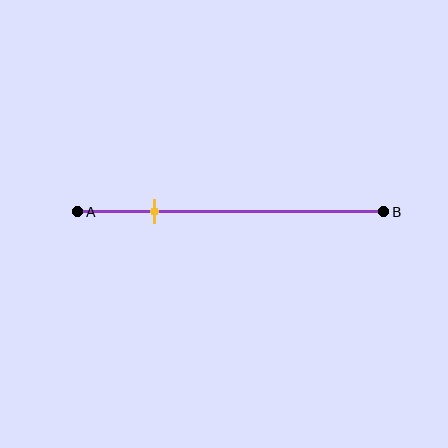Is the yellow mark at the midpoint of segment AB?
No, the mark is at about 25% from A, not at the 50% midpoint.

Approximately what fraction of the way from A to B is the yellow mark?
The yellow mark is approximately 25% of the way from A to B.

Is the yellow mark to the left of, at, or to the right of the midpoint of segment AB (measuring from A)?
The yellow mark is to the left of the midpoint of segment AB.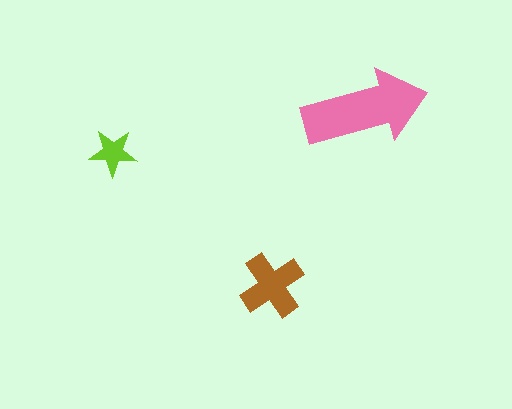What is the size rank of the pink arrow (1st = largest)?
1st.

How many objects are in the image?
There are 3 objects in the image.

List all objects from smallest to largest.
The lime star, the brown cross, the pink arrow.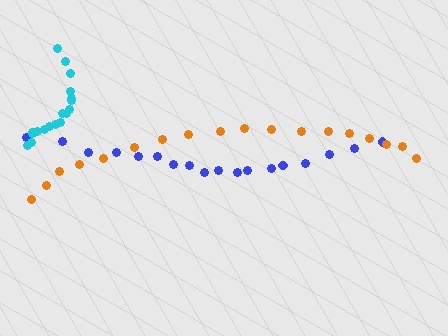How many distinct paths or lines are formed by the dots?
There are 3 distinct paths.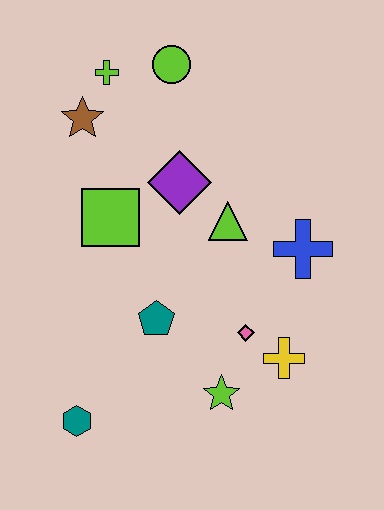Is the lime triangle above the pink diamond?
Yes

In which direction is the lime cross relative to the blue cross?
The lime cross is to the left of the blue cross.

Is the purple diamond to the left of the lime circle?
No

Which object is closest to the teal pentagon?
The pink diamond is closest to the teal pentagon.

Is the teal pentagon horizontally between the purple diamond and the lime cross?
Yes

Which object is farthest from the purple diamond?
The teal hexagon is farthest from the purple diamond.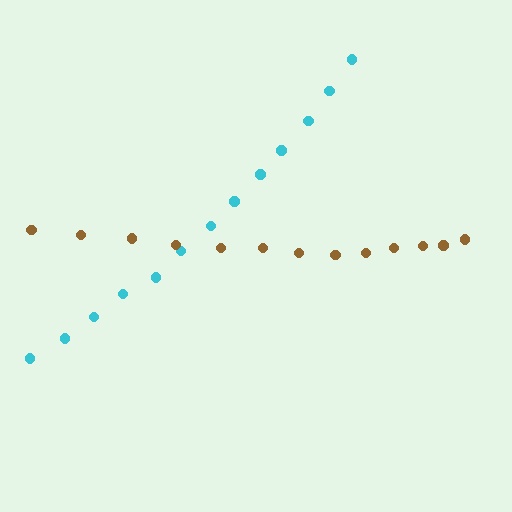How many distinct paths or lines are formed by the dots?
There are 2 distinct paths.